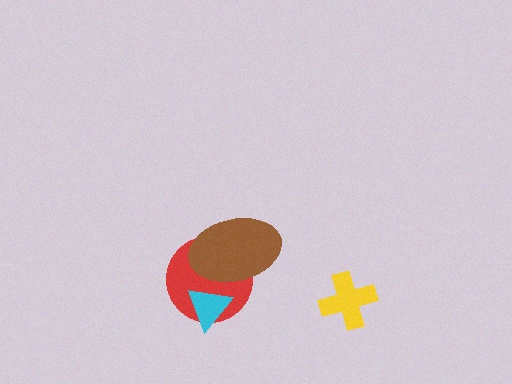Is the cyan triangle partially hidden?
Yes, it is partially covered by another shape.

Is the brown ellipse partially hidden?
No, no other shape covers it.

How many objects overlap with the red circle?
2 objects overlap with the red circle.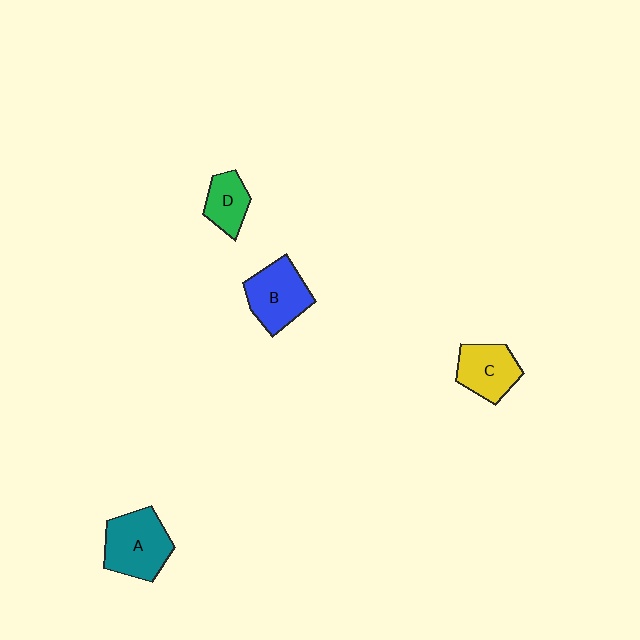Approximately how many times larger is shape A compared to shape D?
Approximately 1.8 times.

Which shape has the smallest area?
Shape D (green).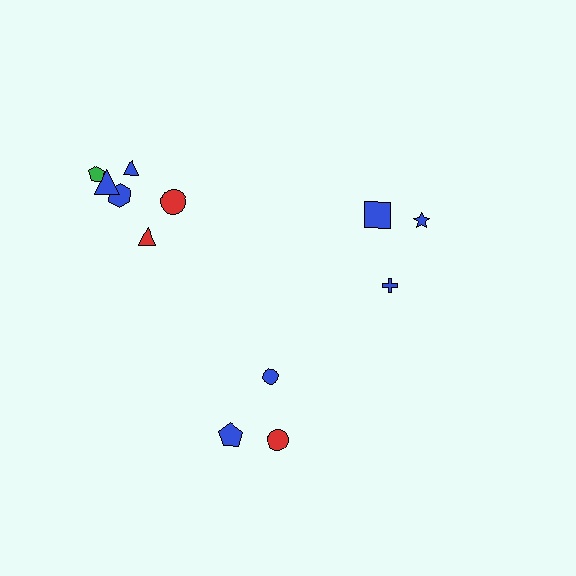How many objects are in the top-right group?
There are 3 objects.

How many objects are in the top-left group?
There are 6 objects.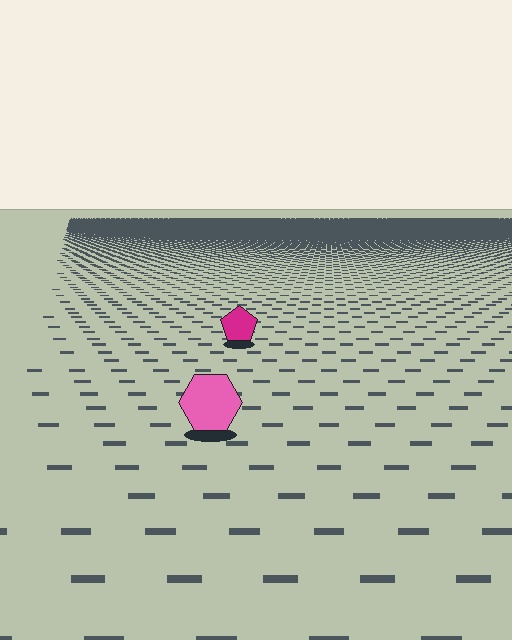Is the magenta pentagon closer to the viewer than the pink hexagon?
No. The pink hexagon is closer — you can tell from the texture gradient: the ground texture is coarser near it.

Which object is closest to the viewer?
The pink hexagon is closest. The texture marks near it are larger and more spread out.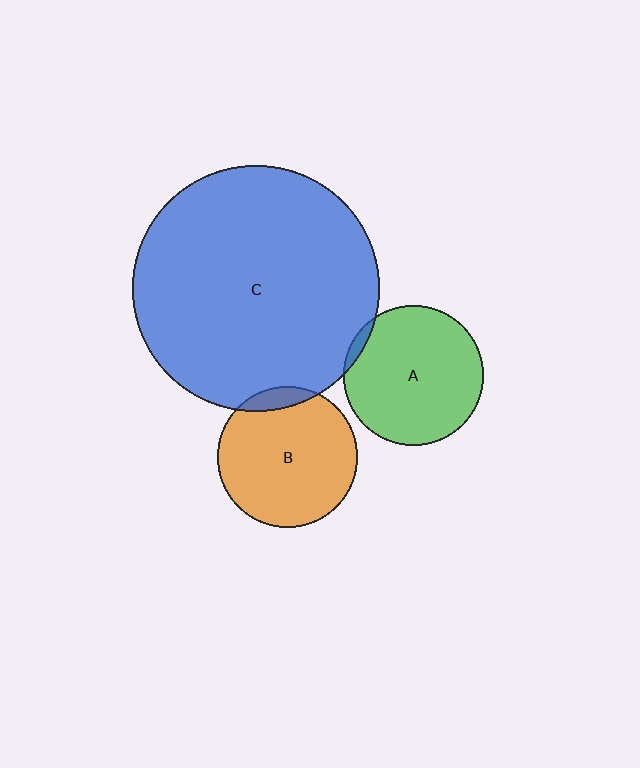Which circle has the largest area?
Circle C (blue).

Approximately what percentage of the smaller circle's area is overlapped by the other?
Approximately 5%.